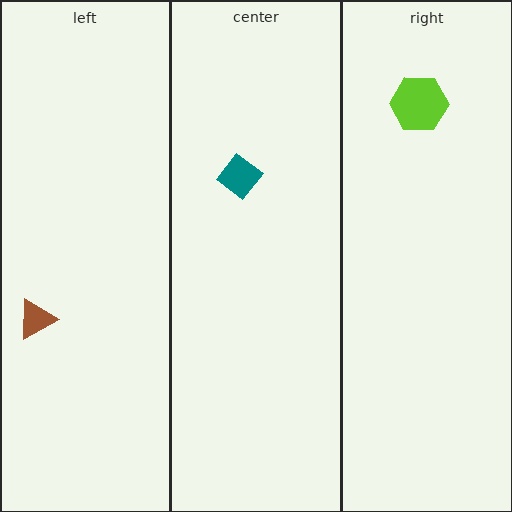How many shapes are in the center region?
1.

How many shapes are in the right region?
1.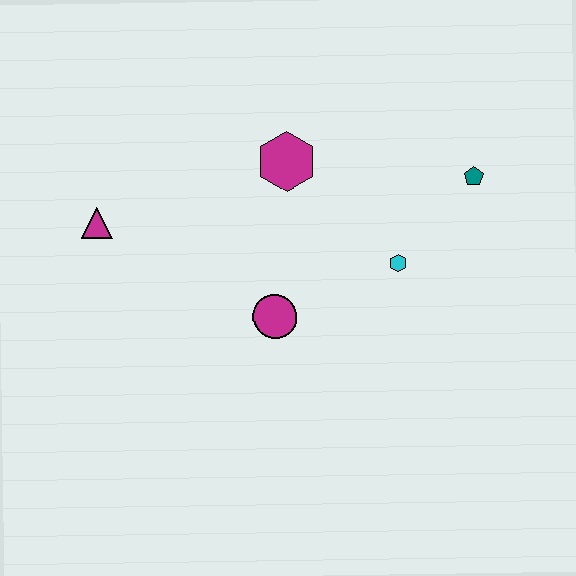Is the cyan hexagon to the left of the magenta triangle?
No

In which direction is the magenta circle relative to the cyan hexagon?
The magenta circle is to the left of the cyan hexagon.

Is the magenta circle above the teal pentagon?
No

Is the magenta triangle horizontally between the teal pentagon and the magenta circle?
No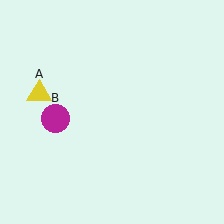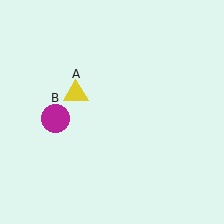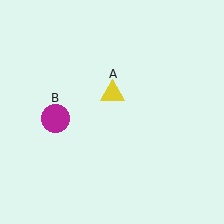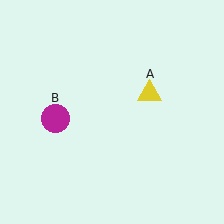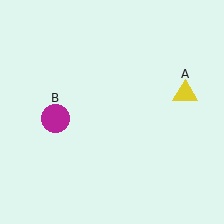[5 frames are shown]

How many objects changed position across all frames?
1 object changed position: yellow triangle (object A).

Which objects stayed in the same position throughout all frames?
Magenta circle (object B) remained stationary.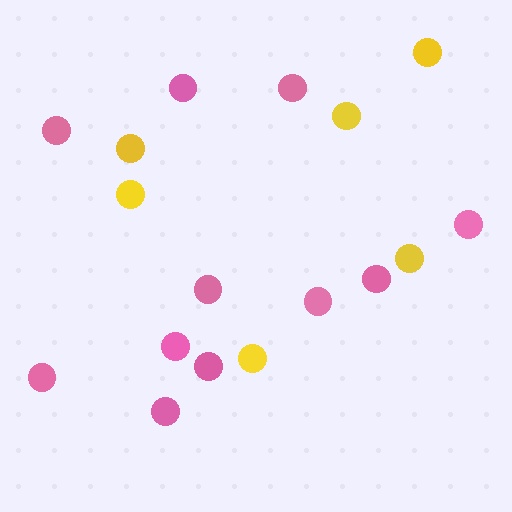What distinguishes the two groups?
There are 2 groups: one group of pink circles (11) and one group of yellow circles (6).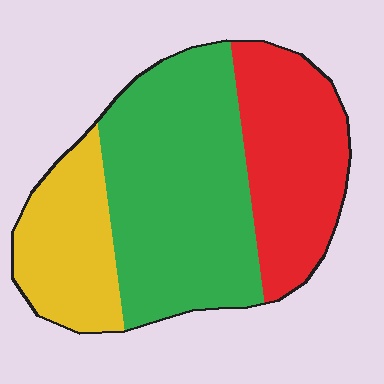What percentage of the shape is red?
Red covers around 30% of the shape.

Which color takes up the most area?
Green, at roughly 50%.